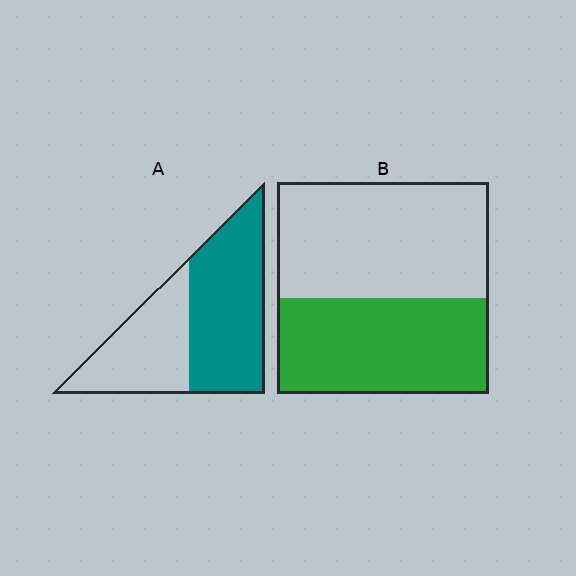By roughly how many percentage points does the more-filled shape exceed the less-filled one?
By roughly 15 percentage points (A over B).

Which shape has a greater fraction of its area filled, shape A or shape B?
Shape A.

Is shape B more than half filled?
No.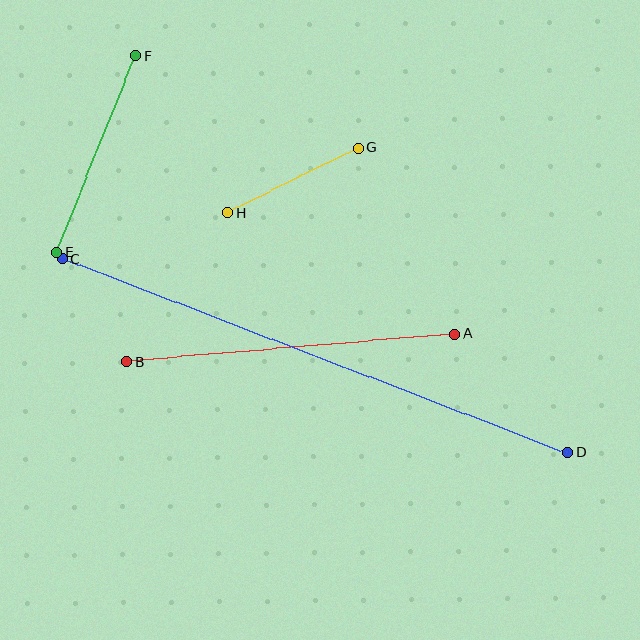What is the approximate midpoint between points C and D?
The midpoint is at approximately (315, 356) pixels.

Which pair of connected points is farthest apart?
Points C and D are farthest apart.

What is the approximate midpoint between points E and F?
The midpoint is at approximately (96, 154) pixels.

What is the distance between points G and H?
The distance is approximately 146 pixels.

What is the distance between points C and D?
The distance is approximately 541 pixels.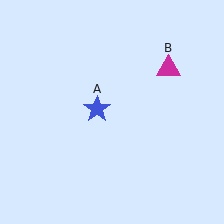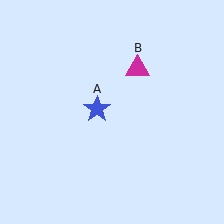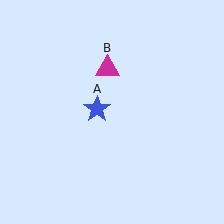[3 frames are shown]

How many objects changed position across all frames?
1 object changed position: magenta triangle (object B).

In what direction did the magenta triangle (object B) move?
The magenta triangle (object B) moved left.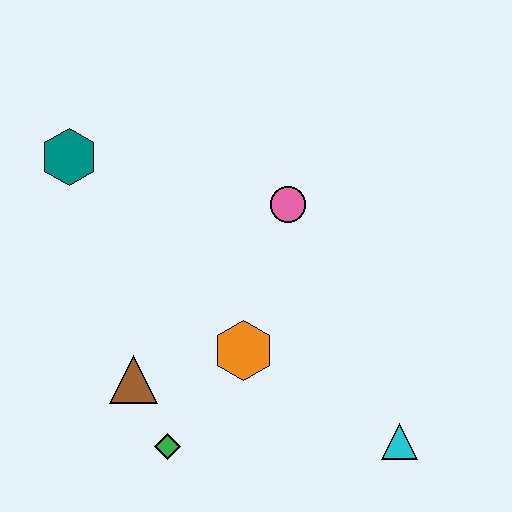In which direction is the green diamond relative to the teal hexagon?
The green diamond is below the teal hexagon.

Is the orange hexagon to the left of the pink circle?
Yes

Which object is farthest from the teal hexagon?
The cyan triangle is farthest from the teal hexagon.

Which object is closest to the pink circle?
The orange hexagon is closest to the pink circle.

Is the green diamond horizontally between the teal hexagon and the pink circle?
Yes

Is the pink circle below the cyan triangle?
No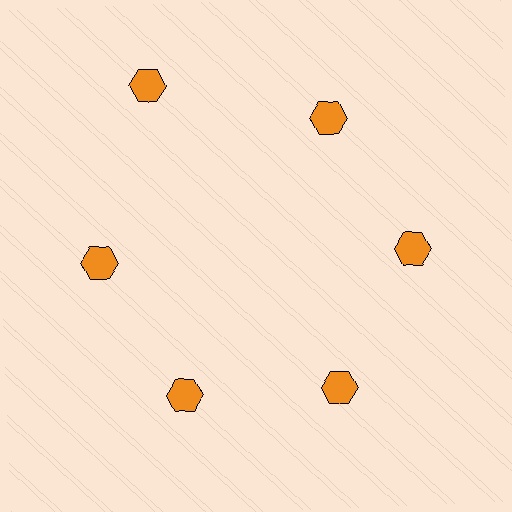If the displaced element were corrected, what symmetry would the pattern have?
It would have 6-fold rotational symmetry — the pattern would map onto itself every 60 degrees.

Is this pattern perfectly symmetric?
No. The 6 orange hexagons are arranged in a ring, but one element near the 11 o'clock position is pushed outward from the center, breaking the 6-fold rotational symmetry.